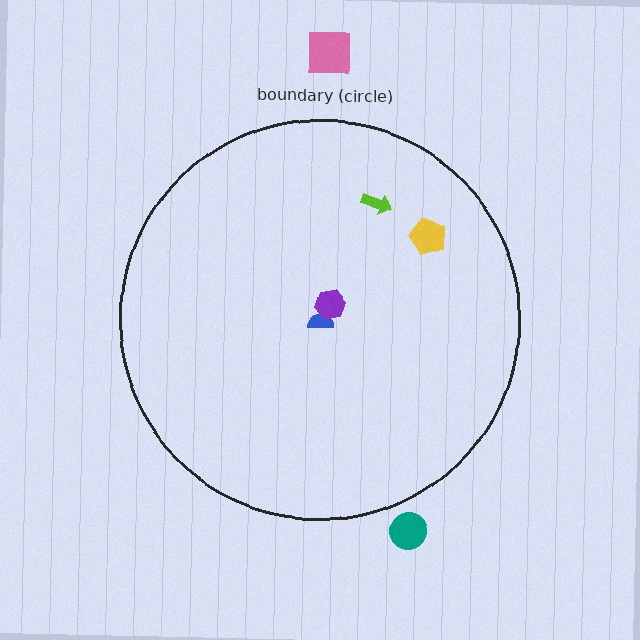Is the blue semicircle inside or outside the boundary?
Inside.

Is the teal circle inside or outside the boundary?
Outside.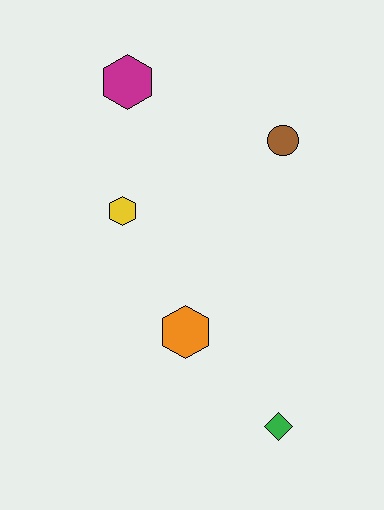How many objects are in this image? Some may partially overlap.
There are 5 objects.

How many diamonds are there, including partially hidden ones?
There is 1 diamond.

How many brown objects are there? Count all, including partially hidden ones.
There is 1 brown object.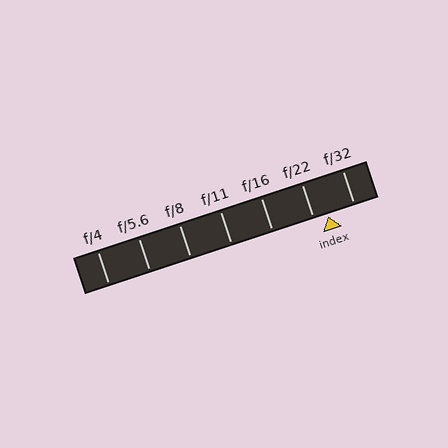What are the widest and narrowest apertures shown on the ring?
The widest aperture shown is f/4 and the narrowest is f/32.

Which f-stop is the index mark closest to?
The index mark is closest to f/22.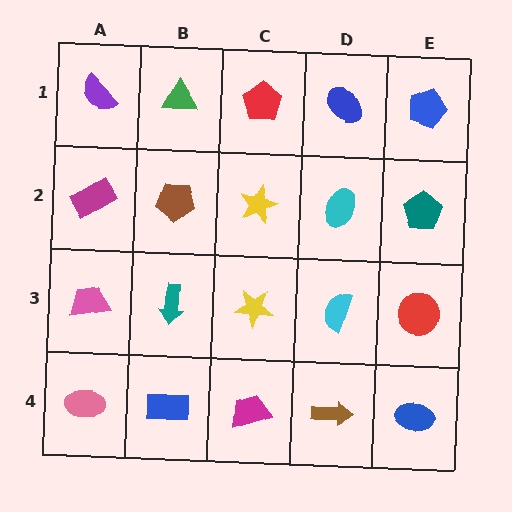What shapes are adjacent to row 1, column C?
A yellow star (row 2, column C), a green triangle (row 1, column B), a blue ellipse (row 1, column D).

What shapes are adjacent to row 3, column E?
A teal pentagon (row 2, column E), a blue ellipse (row 4, column E), a cyan semicircle (row 3, column D).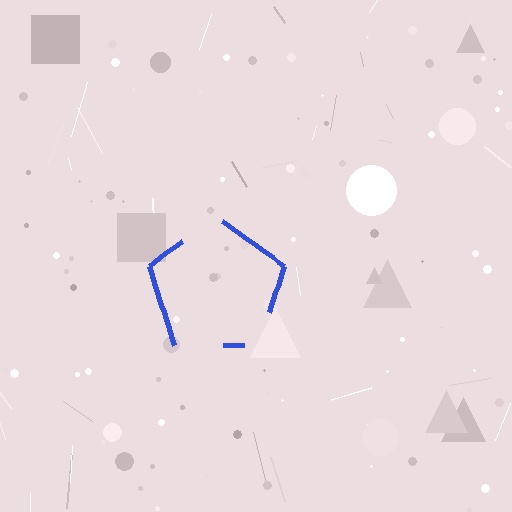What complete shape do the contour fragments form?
The contour fragments form a pentagon.